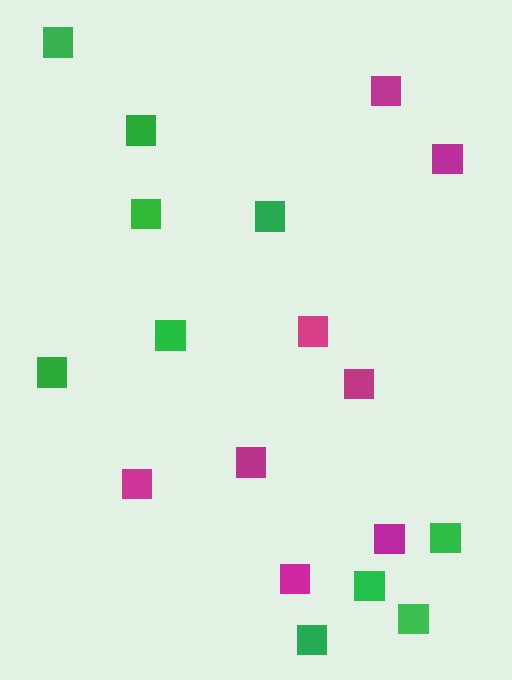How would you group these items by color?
There are 2 groups: one group of green squares (10) and one group of magenta squares (8).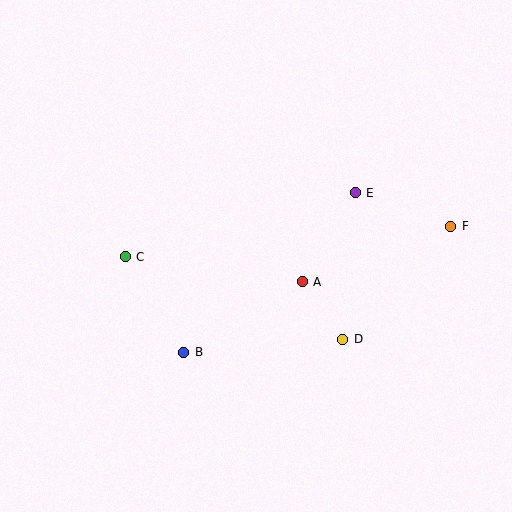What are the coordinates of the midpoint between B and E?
The midpoint between B and E is at (270, 272).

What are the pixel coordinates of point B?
Point B is at (184, 352).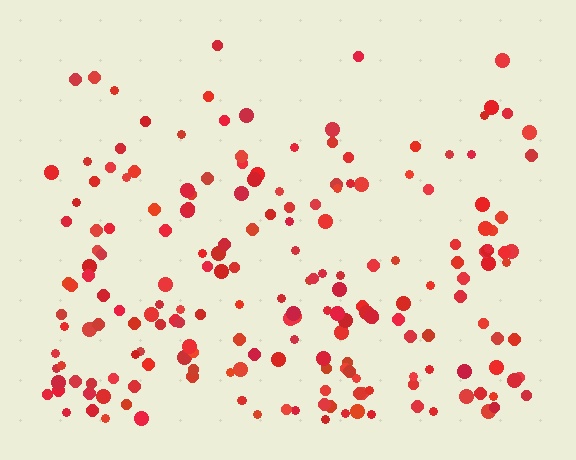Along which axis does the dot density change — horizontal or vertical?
Vertical.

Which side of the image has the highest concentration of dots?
The bottom.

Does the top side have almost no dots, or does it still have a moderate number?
Still a moderate number, just noticeably fewer than the bottom.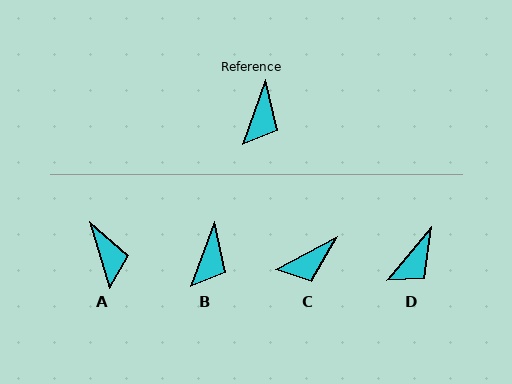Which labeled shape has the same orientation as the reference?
B.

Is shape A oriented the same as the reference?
No, it is off by about 37 degrees.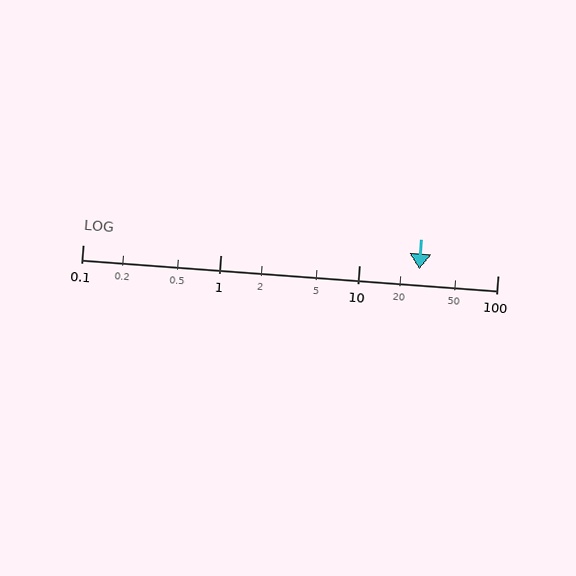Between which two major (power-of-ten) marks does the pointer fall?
The pointer is between 10 and 100.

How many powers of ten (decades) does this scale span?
The scale spans 3 decades, from 0.1 to 100.